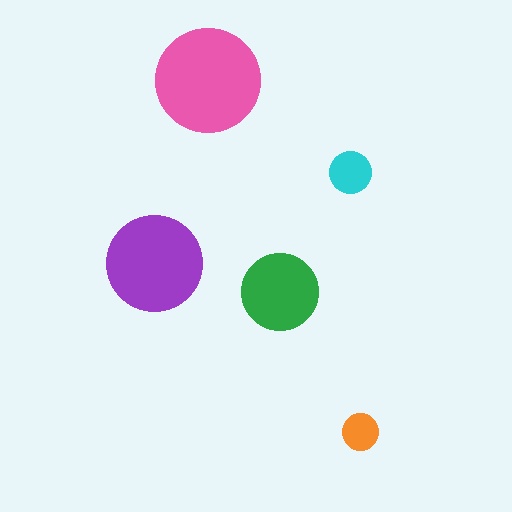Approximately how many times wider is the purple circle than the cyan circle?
About 2.5 times wider.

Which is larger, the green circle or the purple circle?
The purple one.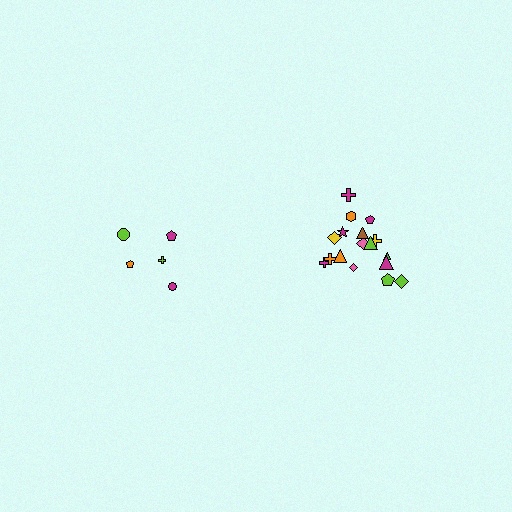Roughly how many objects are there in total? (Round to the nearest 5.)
Roughly 25 objects in total.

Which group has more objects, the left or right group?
The right group.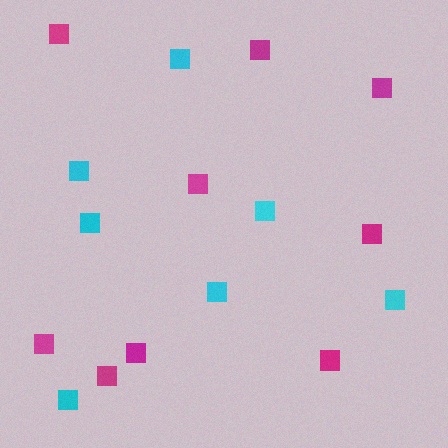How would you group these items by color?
There are 2 groups: one group of magenta squares (9) and one group of cyan squares (7).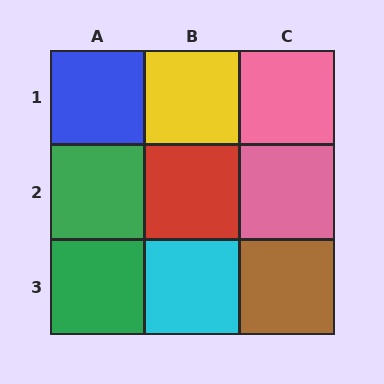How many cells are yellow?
1 cell is yellow.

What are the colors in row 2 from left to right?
Green, red, pink.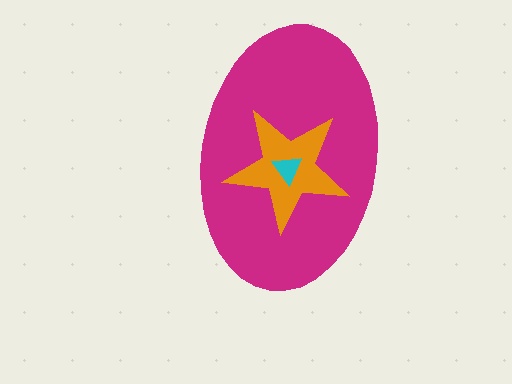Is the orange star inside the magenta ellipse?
Yes.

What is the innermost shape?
The cyan triangle.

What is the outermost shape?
The magenta ellipse.